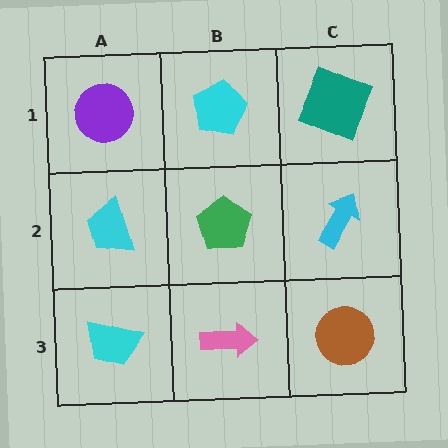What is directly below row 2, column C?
A brown circle.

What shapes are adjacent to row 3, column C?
A cyan arrow (row 2, column C), a pink arrow (row 3, column B).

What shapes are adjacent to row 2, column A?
A purple circle (row 1, column A), a cyan trapezoid (row 3, column A), a green pentagon (row 2, column B).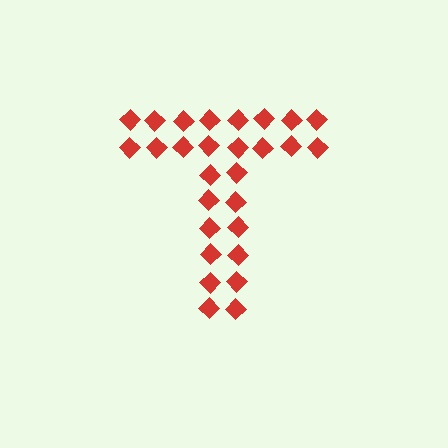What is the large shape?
The large shape is the letter T.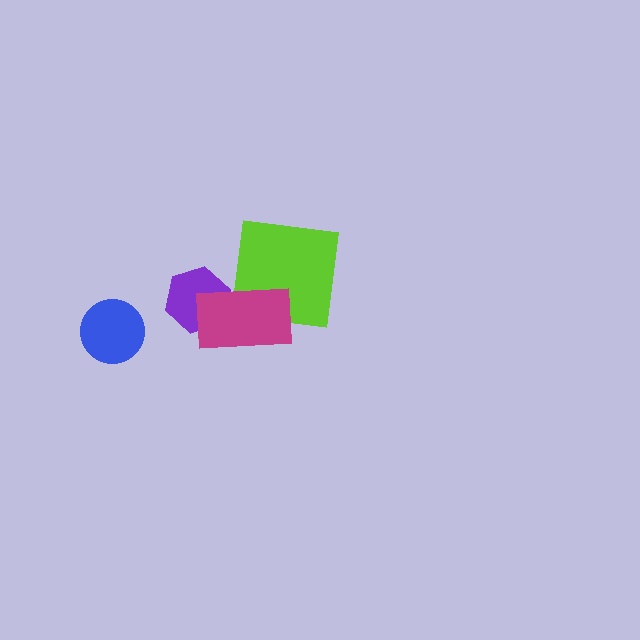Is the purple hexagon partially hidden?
Yes, it is partially covered by another shape.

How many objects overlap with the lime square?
1 object overlaps with the lime square.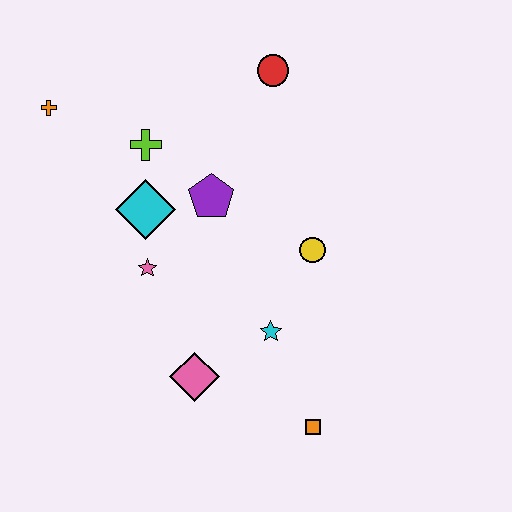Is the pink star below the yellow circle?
Yes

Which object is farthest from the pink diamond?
The red circle is farthest from the pink diamond.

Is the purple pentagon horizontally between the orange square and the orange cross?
Yes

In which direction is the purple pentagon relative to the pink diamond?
The purple pentagon is above the pink diamond.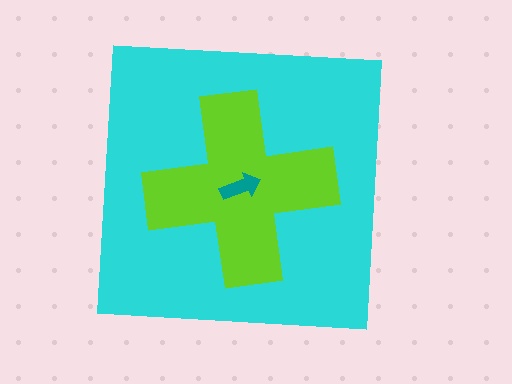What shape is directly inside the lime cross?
The teal arrow.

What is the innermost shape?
The teal arrow.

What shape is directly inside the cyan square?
The lime cross.